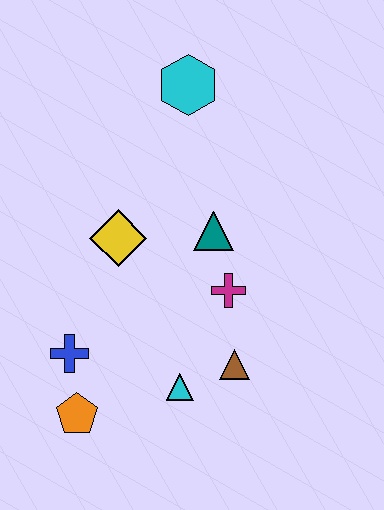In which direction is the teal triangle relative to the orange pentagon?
The teal triangle is above the orange pentagon.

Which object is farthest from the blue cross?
The cyan hexagon is farthest from the blue cross.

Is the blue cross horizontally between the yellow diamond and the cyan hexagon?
No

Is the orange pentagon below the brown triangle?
Yes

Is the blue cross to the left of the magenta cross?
Yes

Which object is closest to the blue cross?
The orange pentagon is closest to the blue cross.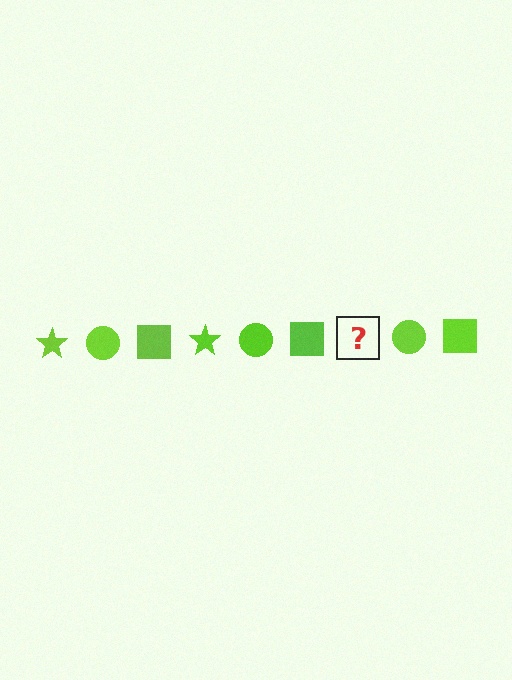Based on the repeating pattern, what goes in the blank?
The blank should be a lime star.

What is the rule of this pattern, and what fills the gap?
The rule is that the pattern cycles through star, circle, square shapes in lime. The gap should be filled with a lime star.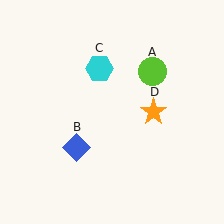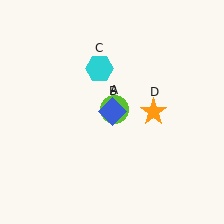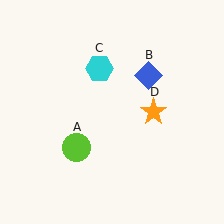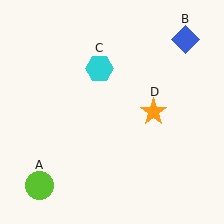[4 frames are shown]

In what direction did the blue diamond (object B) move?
The blue diamond (object B) moved up and to the right.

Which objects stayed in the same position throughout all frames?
Cyan hexagon (object C) and orange star (object D) remained stationary.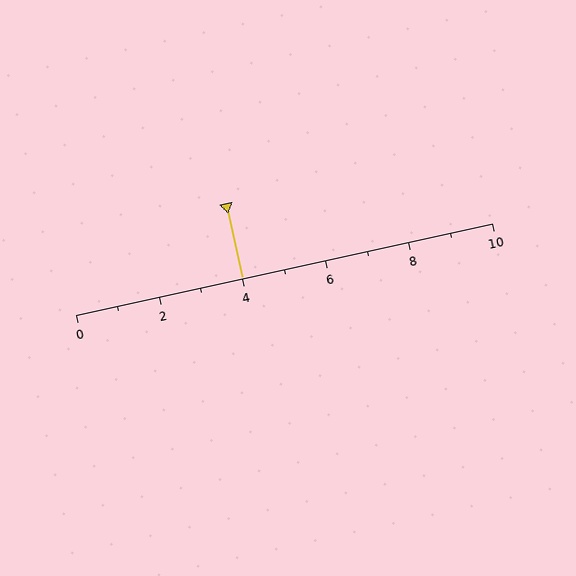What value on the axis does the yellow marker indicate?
The marker indicates approximately 4.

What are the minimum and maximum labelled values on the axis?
The axis runs from 0 to 10.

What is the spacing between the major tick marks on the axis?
The major ticks are spaced 2 apart.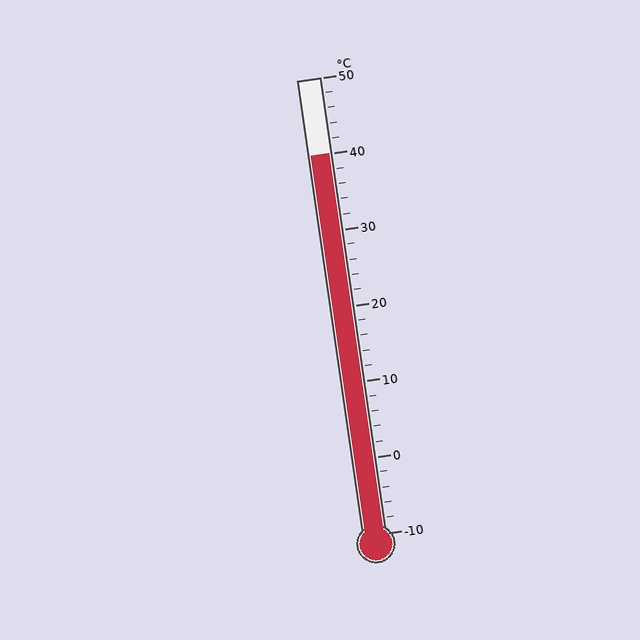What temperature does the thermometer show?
The thermometer shows approximately 40°C.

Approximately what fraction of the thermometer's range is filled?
The thermometer is filled to approximately 85% of its range.